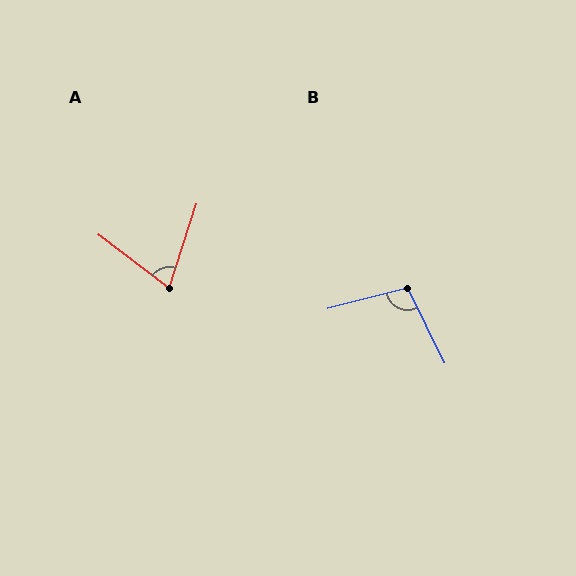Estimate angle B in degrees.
Approximately 101 degrees.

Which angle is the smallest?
A, at approximately 71 degrees.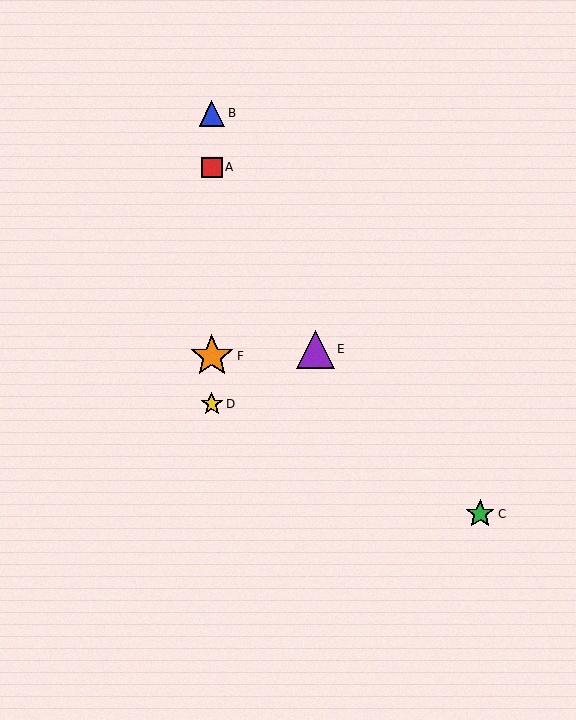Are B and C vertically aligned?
No, B is at x≈212 and C is at x≈480.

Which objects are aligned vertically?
Objects A, B, D, F are aligned vertically.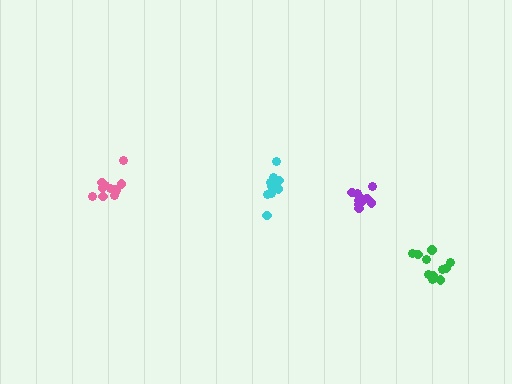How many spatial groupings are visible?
There are 4 spatial groupings.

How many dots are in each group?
Group 1: 10 dots, Group 2: 11 dots, Group 3: 12 dots, Group 4: 11 dots (44 total).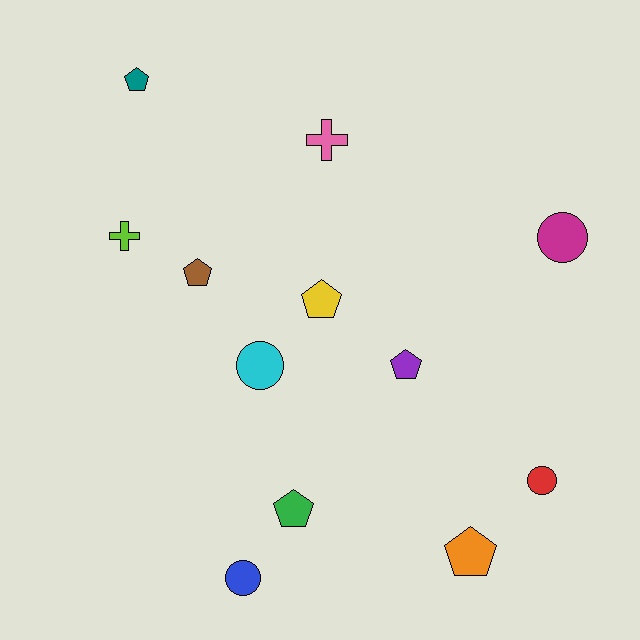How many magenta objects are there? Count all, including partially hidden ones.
There is 1 magenta object.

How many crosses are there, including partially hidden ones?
There are 2 crosses.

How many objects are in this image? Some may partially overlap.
There are 12 objects.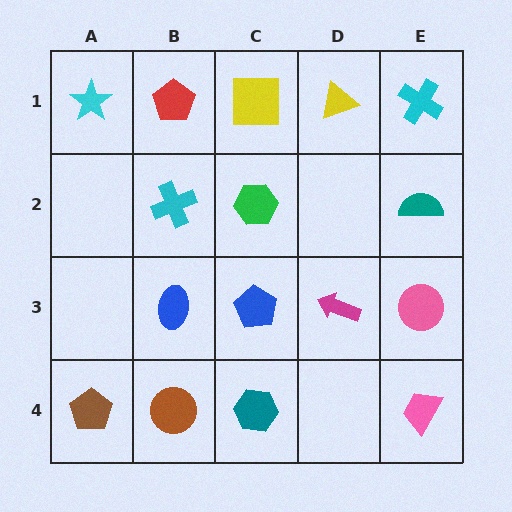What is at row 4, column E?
A pink trapezoid.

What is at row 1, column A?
A cyan star.